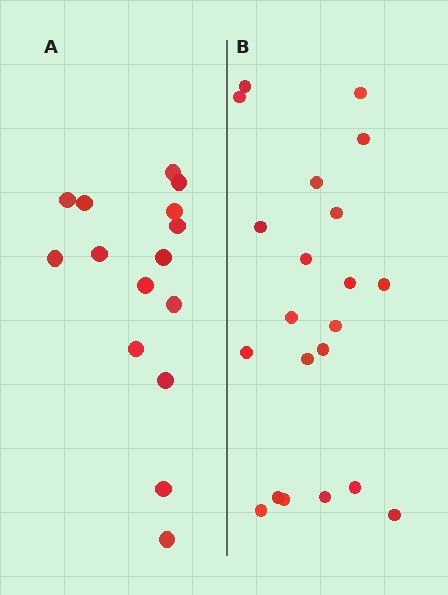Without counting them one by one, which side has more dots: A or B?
Region B (the right region) has more dots.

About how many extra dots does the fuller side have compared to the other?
Region B has about 6 more dots than region A.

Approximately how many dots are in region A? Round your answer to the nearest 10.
About 20 dots. (The exact count is 15, which rounds to 20.)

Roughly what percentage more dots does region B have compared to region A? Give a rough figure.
About 40% more.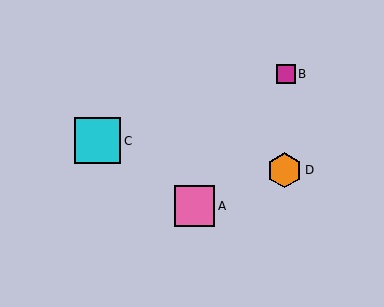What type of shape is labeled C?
Shape C is a cyan square.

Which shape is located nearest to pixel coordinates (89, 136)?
The cyan square (labeled C) at (97, 141) is nearest to that location.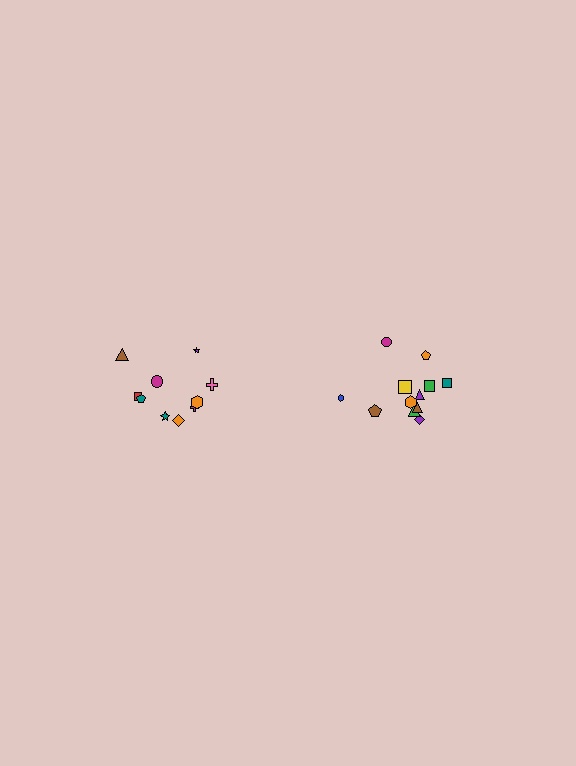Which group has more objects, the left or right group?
The right group.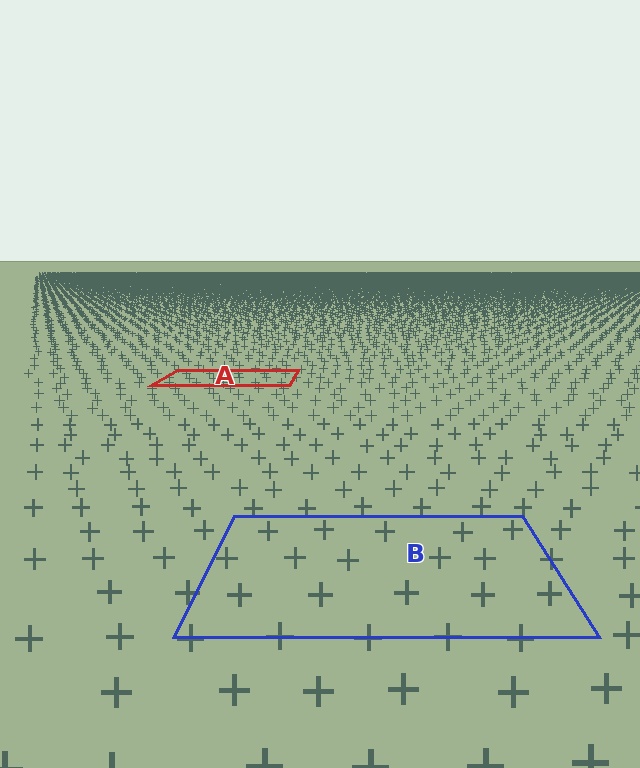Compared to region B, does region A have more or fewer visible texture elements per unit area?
Region A has more texture elements per unit area — they are packed more densely because it is farther away.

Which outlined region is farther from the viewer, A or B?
Region A is farther from the viewer — the texture elements inside it appear smaller and more densely packed.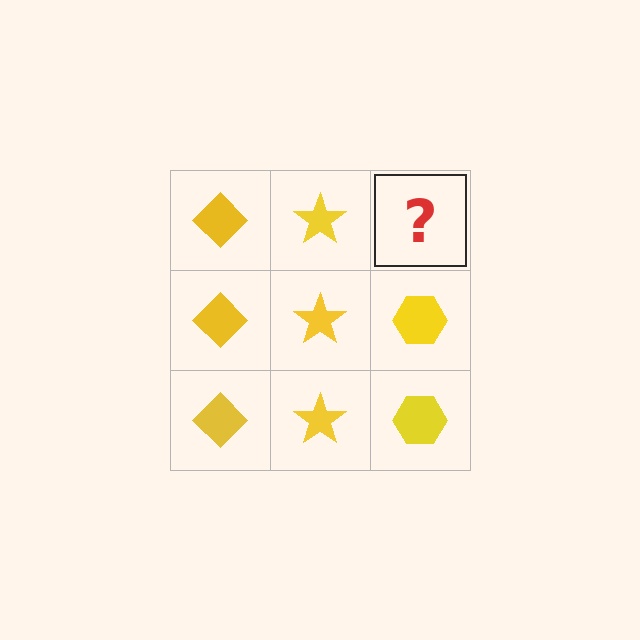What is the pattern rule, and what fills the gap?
The rule is that each column has a consistent shape. The gap should be filled with a yellow hexagon.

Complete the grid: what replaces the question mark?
The question mark should be replaced with a yellow hexagon.